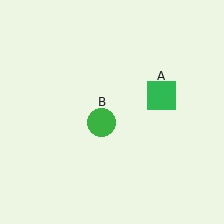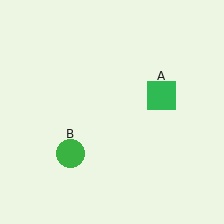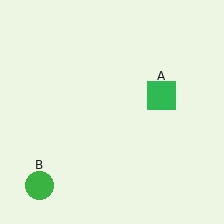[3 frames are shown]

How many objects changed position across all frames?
1 object changed position: green circle (object B).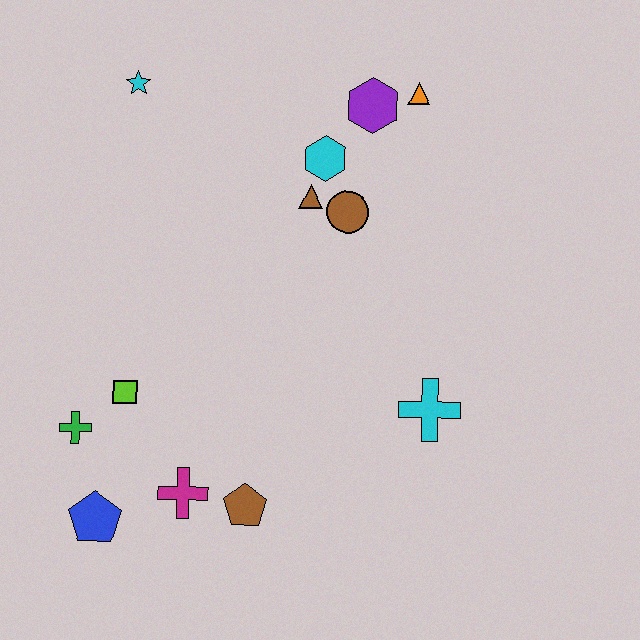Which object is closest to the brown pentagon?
The magenta cross is closest to the brown pentagon.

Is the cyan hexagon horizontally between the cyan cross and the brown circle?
No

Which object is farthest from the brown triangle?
The blue pentagon is farthest from the brown triangle.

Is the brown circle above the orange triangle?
No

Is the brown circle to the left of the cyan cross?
Yes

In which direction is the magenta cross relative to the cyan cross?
The magenta cross is to the left of the cyan cross.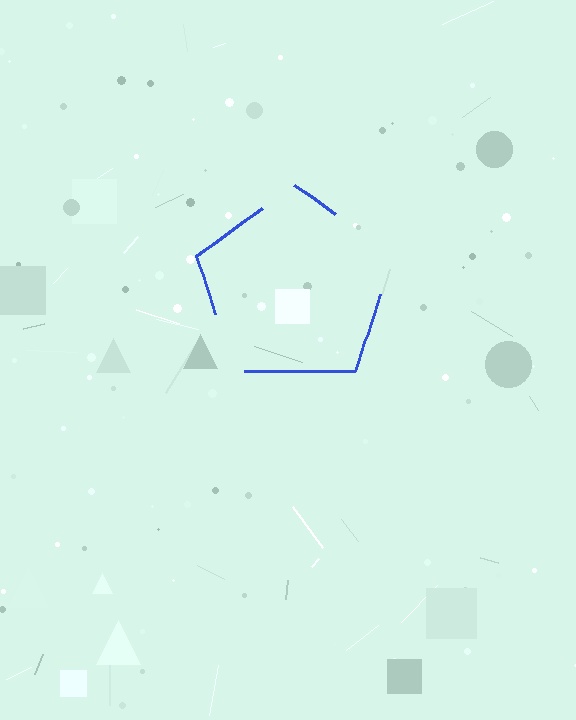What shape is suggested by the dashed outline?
The dashed outline suggests a pentagon.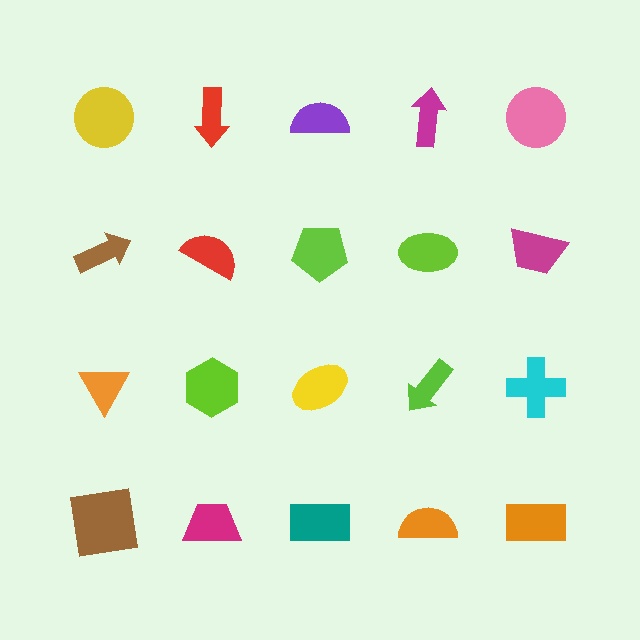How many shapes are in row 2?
5 shapes.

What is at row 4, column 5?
An orange rectangle.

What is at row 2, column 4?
A lime ellipse.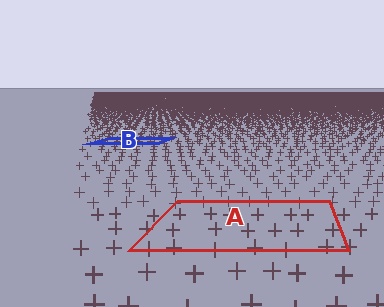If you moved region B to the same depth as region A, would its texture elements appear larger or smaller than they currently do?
They would appear larger. At a closer depth, the same texture elements are projected at a bigger on-screen size.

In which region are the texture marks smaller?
The texture marks are smaller in region B, because it is farther away.